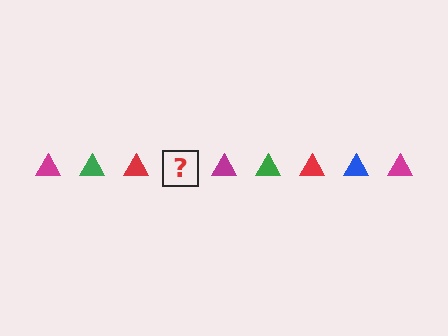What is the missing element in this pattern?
The missing element is a blue triangle.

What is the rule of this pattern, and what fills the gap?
The rule is that the pattern cycles through magenta, green, red, blue triangles. The gap should be filled with a blue triangle.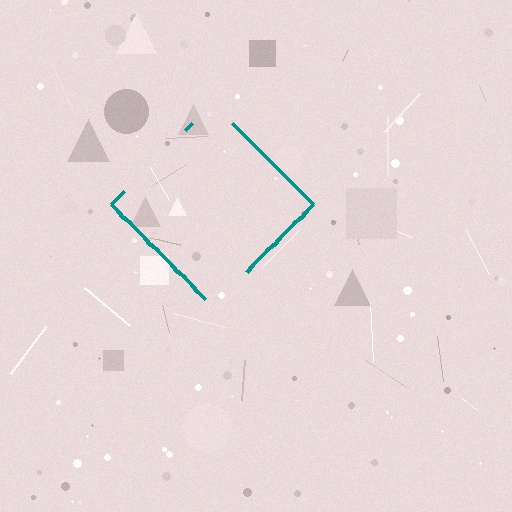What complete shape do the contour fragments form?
The contour fragments form a diamond.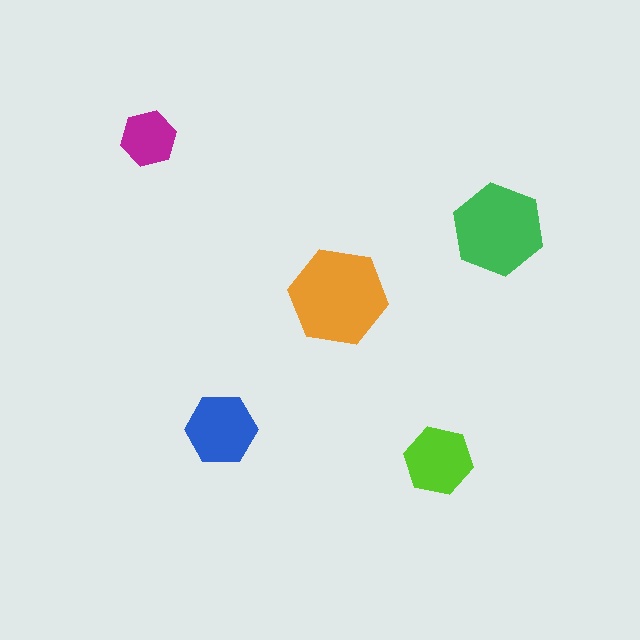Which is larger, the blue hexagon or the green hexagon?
The green one.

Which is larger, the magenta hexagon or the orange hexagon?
The orange one.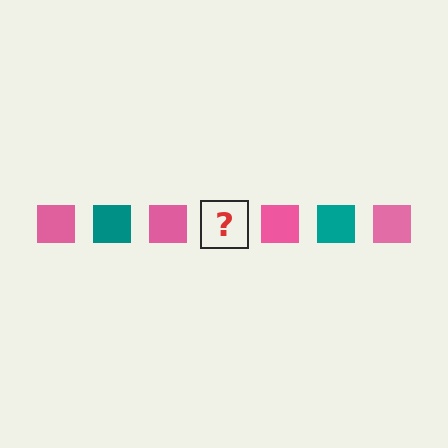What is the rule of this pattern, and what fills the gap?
The rule is that the pattern cycles through pink, teal squares. The gap should be filled with a teal square.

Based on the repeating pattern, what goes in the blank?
The blank should be a teal square.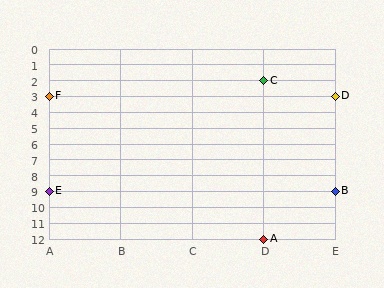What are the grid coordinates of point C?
Point C is at grid coordinates (D, 2).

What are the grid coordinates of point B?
Point B is at grid coordinates (E, 9).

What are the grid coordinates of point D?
Point D is at grid coordinates (E, 3).